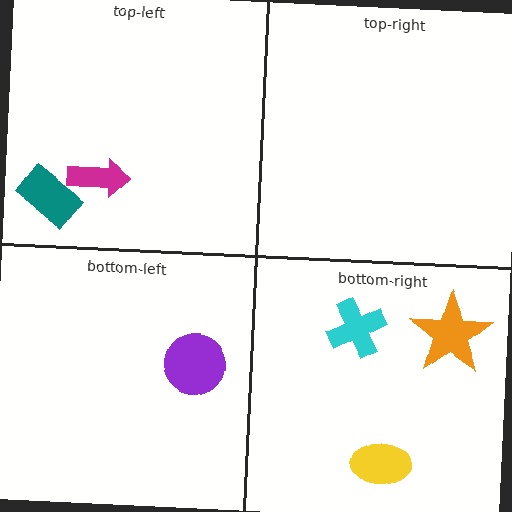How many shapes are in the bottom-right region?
3.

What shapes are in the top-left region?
The magenta arrow, the teal rectangle.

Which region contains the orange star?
The bottom-right region.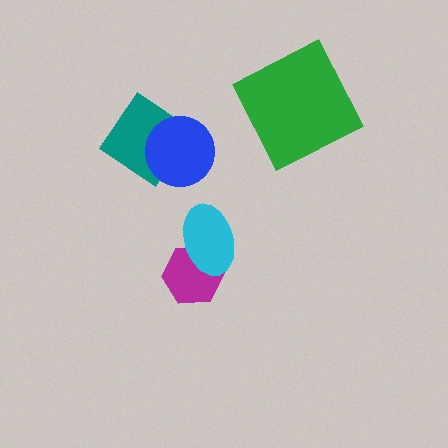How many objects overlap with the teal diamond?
1 object overlaps with the teal diamond.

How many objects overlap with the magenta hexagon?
1 object overlaps with the magenta hexagon.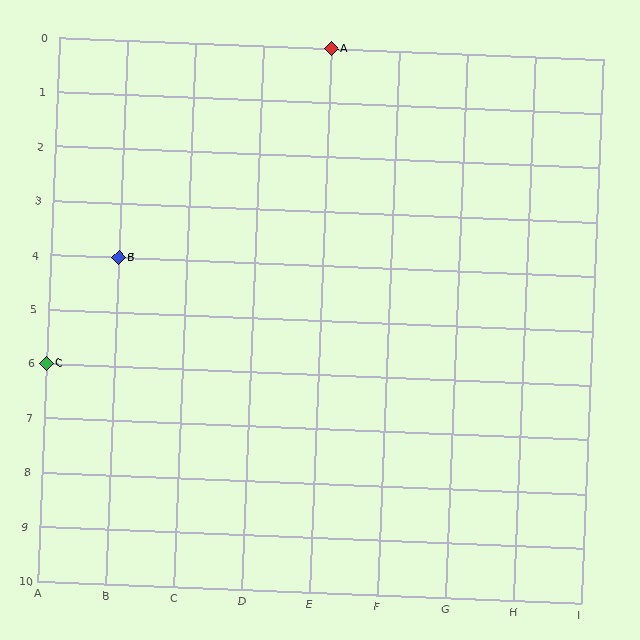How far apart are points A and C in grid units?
Points A and C are 4 columns and 6 rows apart (about 7.2 grid units diagonally).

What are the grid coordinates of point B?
Point B is at grid coordinates (B, 4).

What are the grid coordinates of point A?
Point A is at grid coordinates (E, 0).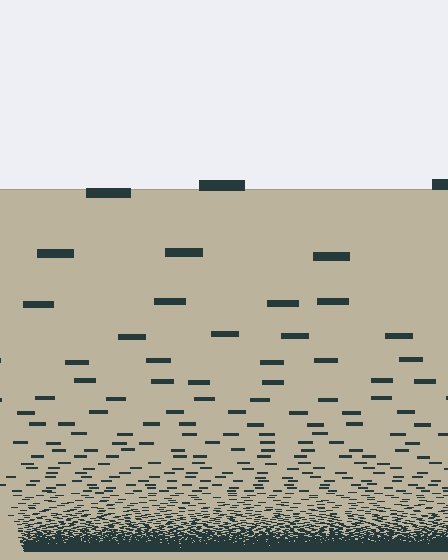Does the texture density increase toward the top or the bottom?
Density increases toward the bottom.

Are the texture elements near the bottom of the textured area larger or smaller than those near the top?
Smaller. The gradient is inverted — elements near the bottom are smaller and denser.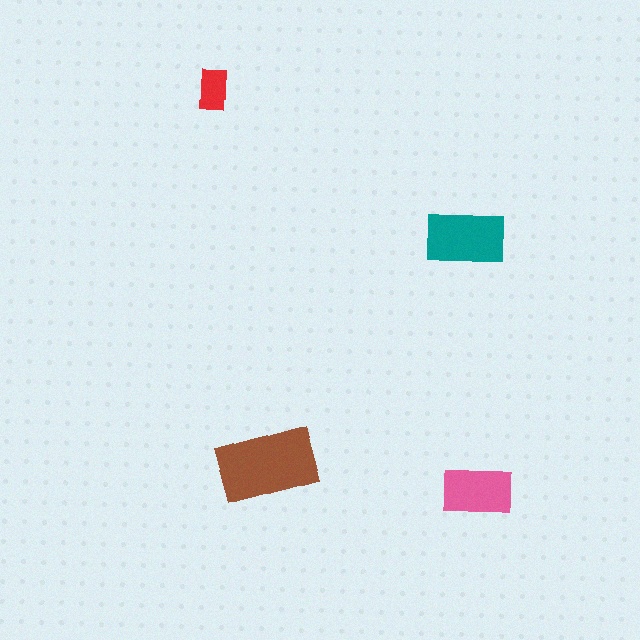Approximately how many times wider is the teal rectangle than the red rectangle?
About 2 times wider.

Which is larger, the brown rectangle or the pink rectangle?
The brown one.